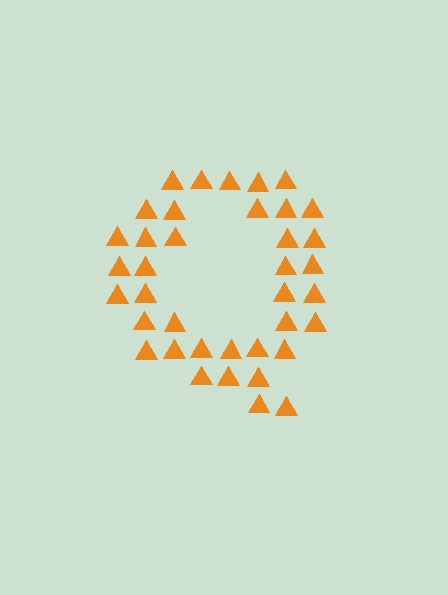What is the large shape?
The large shape is the letter Q.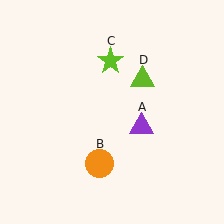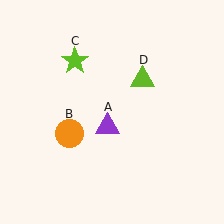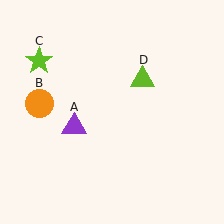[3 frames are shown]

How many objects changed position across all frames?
3 objects changed position: purple triangle (object A), orange circle (object B), lime star (object C).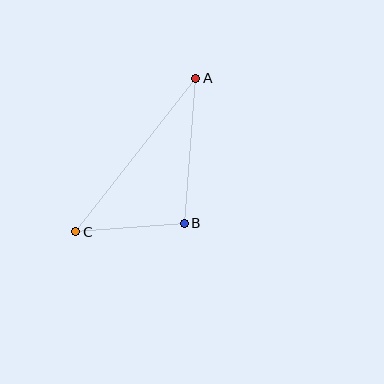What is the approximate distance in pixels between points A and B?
The distance between A and B is approximately 145 pixels.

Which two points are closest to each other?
Points B and C are closest to each other.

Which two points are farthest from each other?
Points A and C are farthest from each other.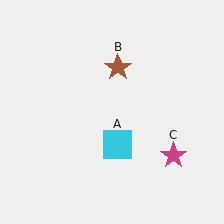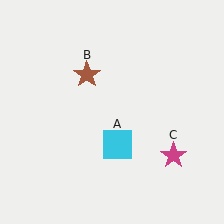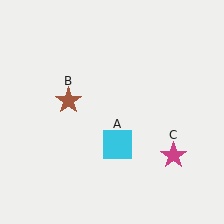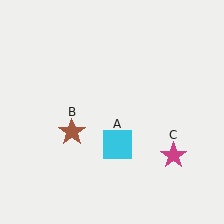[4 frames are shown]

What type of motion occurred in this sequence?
The brown star (object B) rotated counterclockwise around the center of the scene.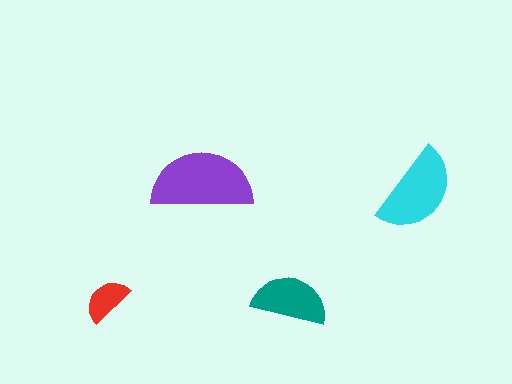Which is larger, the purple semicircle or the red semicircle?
The purple one.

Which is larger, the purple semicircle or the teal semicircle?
The purple one.